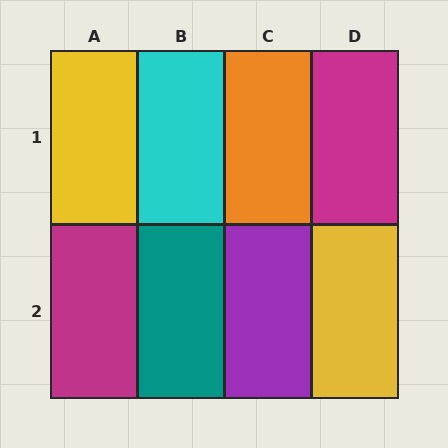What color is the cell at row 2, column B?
Teal.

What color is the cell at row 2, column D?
Yellow.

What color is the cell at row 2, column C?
Purple.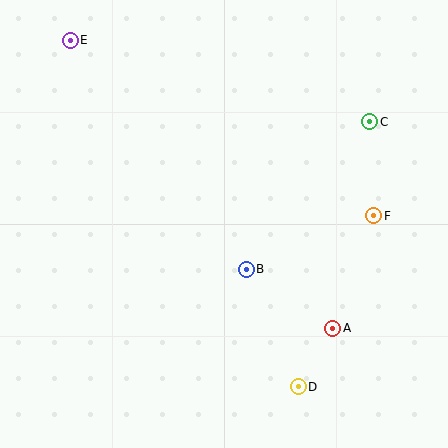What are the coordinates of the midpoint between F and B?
The midpoint between F and B is at (310, 242).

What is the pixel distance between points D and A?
The distance between D and A is 68 pixels.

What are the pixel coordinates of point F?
Point F is at (374, 216).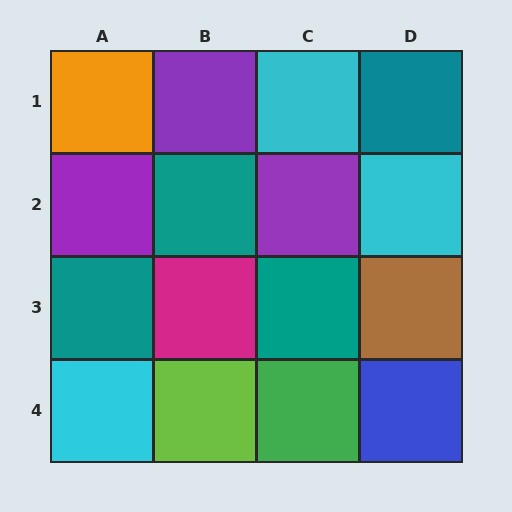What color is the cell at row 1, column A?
Orange.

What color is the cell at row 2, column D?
Cyan.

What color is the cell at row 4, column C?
Green.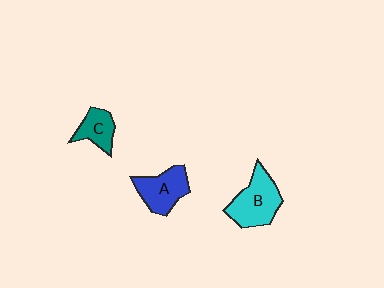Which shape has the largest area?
Shape B (cyan).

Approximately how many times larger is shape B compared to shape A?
Approximately 1.2 times.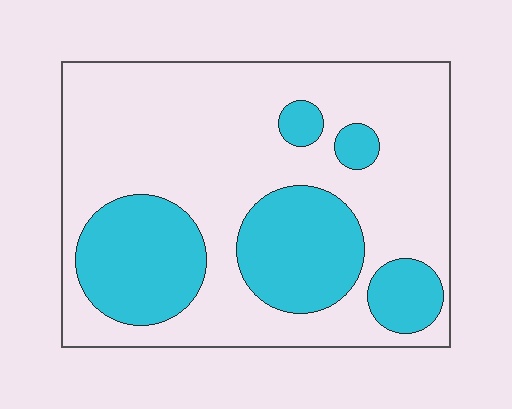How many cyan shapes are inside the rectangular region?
5.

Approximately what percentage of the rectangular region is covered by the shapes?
Approximately 30%.